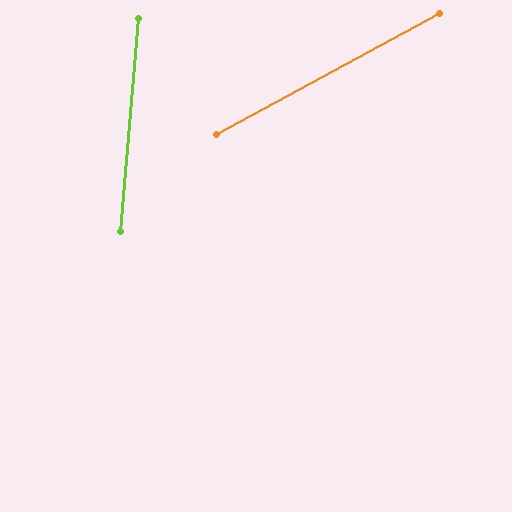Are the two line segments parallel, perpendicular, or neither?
Neither parallel nor perpendicular — they differ by about 57°.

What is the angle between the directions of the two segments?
Approximately 57 degrees.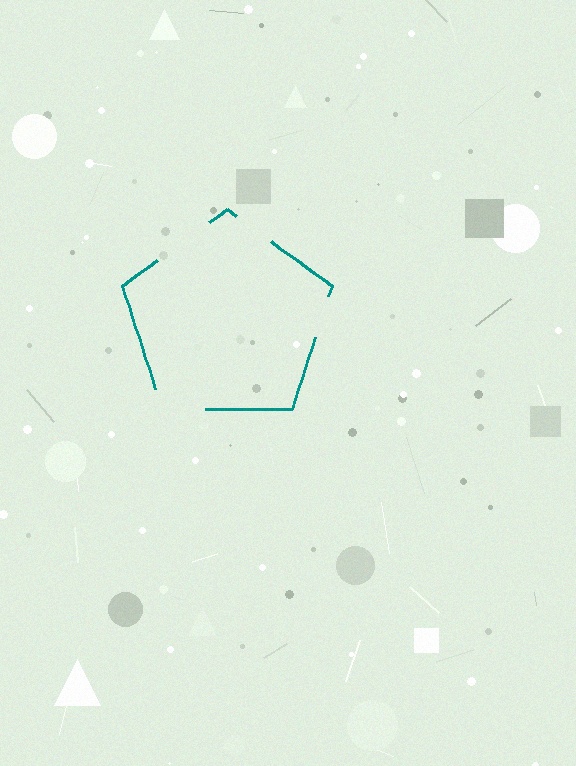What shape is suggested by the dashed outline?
The dashed outline suggests a pentagon.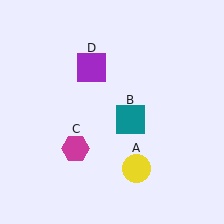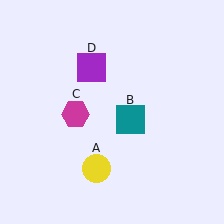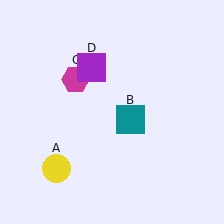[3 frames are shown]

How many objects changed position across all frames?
2 objects changed position: yellow circle (object A), magenta hexagon (object C).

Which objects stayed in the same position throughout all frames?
Teal square (object B) and purple square (object D) remained stationary.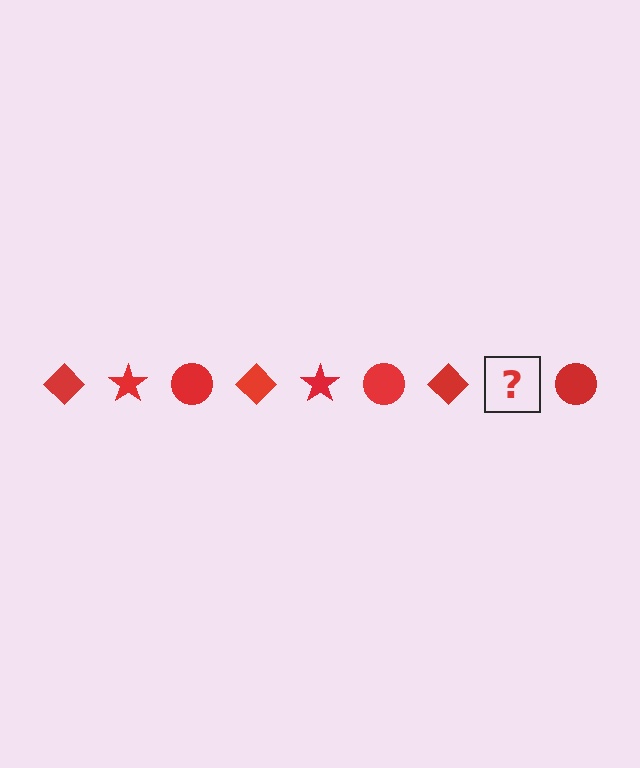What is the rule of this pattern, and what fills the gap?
The rule is that the pattern cycles through diamond, star, circle shapes in red. The gap should be filled with a red star.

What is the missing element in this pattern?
The missing element is a red star.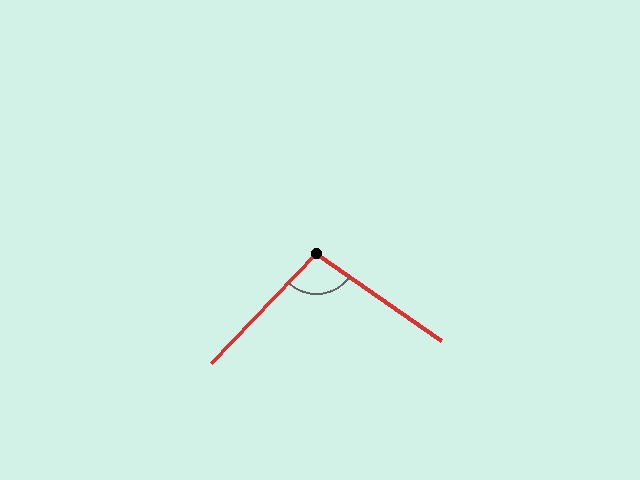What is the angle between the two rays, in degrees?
Approximately 99 degrees.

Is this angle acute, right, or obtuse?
It is obtuse.